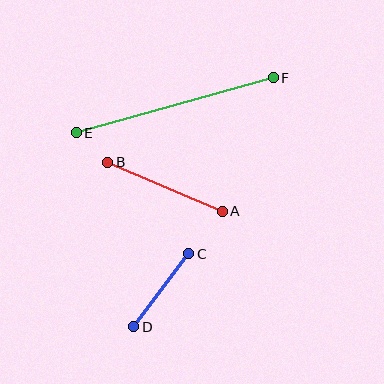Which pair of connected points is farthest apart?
Points E and F are farthest apart.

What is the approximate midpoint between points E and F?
The midpoint is at approximately (175, 105) pixels.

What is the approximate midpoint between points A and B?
The midpoint is at approximately (165, 187) pixels.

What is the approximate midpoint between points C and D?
The midpoint is at approximately (161, 290) pixels.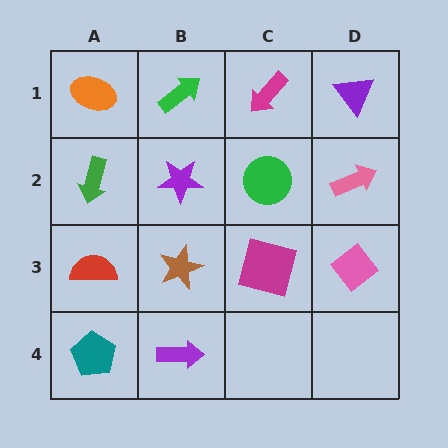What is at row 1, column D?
A purple triangle.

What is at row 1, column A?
An orange ellipse.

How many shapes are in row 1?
4 shapes.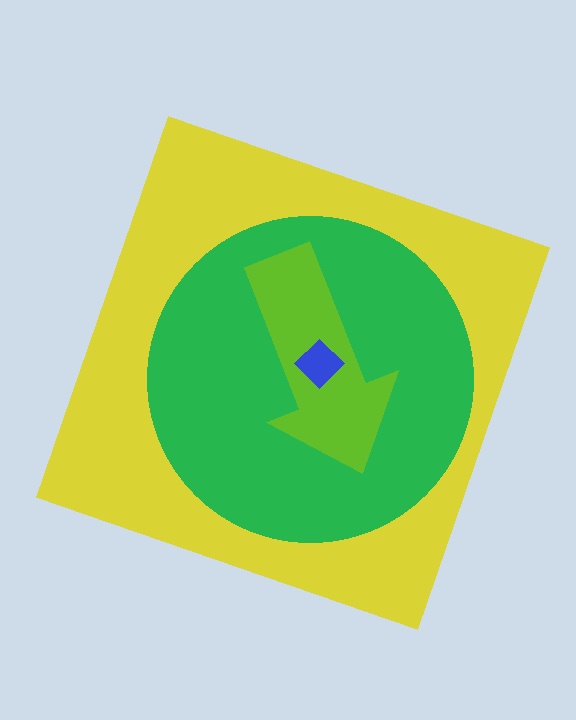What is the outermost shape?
The yellow square.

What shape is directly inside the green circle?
The lime arrow.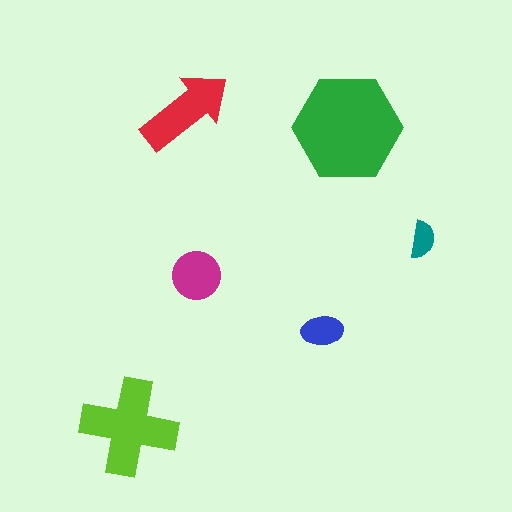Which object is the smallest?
The teal semicircle.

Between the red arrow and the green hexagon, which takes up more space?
The green hexagon.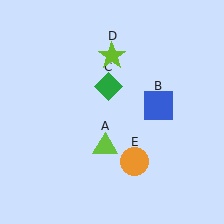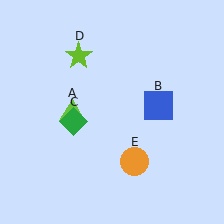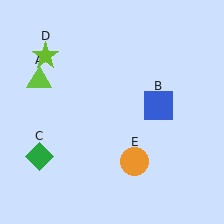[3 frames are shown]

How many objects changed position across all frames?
3 objects changed position: lime triangle (object A), green diamond (object C), lime star (object D).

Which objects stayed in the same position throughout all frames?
Blue square (object B) and orange circle (object E) remained stationary.